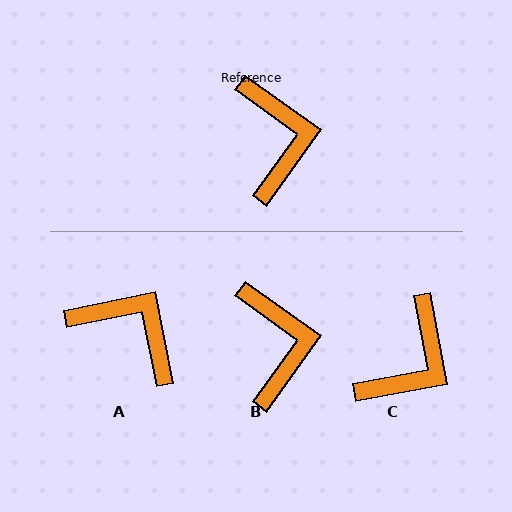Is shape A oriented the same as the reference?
No, it is off by about 47 degrees.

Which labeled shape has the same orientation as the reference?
B.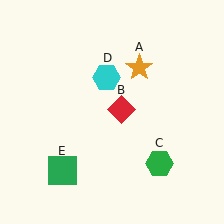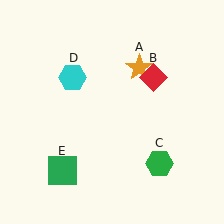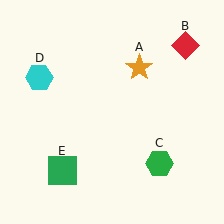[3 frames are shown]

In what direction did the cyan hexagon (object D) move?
The cyan hexagon (object D) moved left.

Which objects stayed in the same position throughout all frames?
Orange star (object A) and green hexagon (object C) and green square (object E) remained stationary.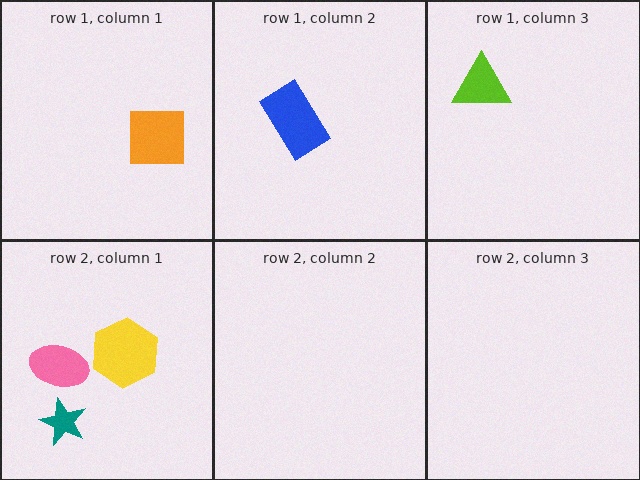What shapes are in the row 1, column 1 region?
The orange square.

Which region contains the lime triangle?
The row 1, column 3 region.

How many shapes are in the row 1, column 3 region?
1.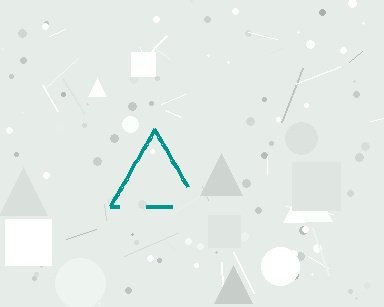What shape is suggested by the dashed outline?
The dashed outline suggests a triangle.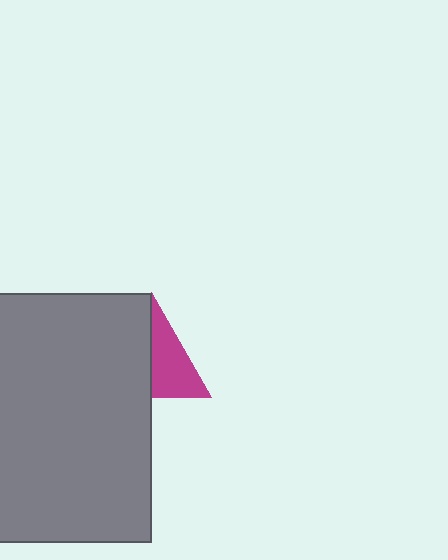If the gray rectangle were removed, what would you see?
You would see the complete magenta triangle.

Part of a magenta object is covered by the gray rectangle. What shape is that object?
It is a triangle.